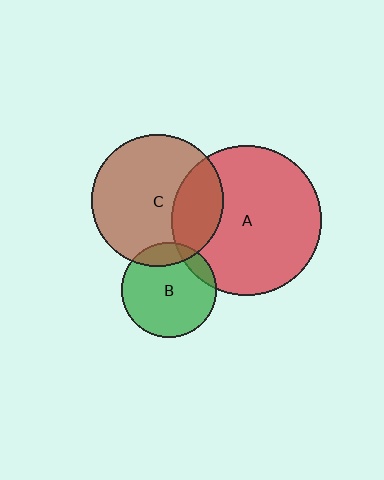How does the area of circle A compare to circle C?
Approximately 1.3 times.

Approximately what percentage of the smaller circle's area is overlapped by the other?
Approximately 25%.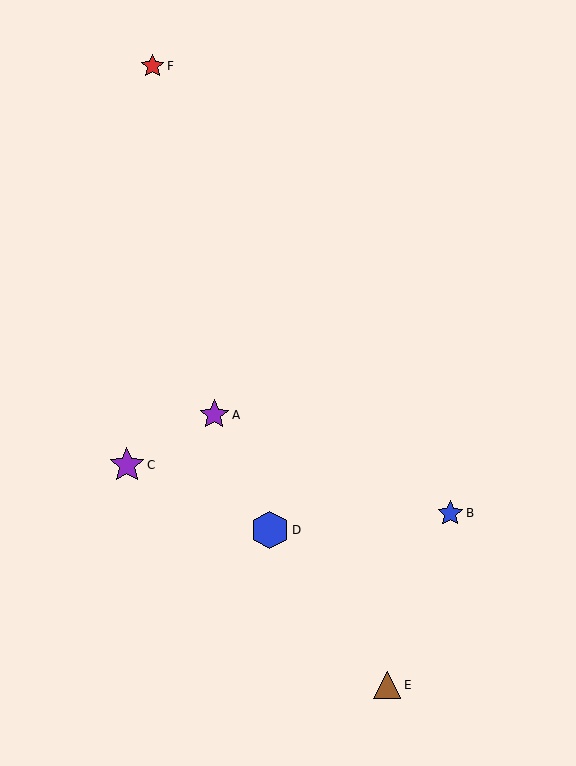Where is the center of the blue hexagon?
The center of the blue hexagon is at (270, 530).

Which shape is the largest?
The blue hexagon (labeled D) is the largest.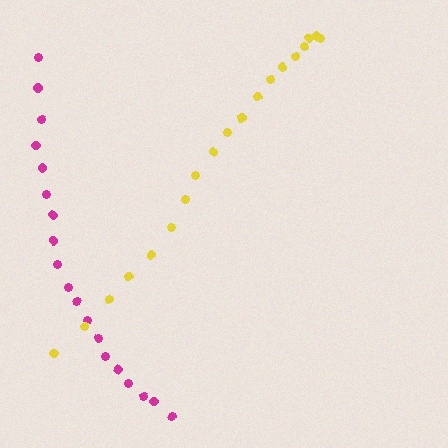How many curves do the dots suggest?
There are 2 distinct paths.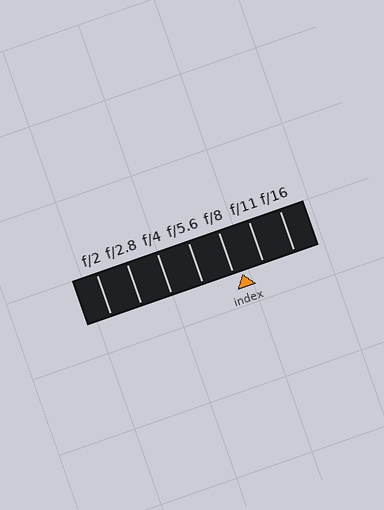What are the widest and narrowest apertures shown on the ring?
The widest aperture shown is f/2 and the narrowest is f/16.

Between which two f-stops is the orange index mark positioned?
The index mark is between f/8 and f/11.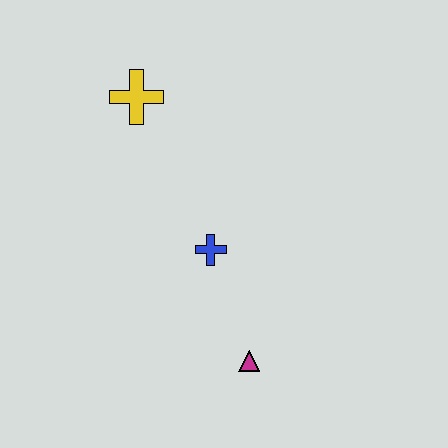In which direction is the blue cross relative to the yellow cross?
The blue cross is below the yellow cross.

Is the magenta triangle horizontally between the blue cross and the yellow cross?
No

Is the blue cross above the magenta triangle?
Yes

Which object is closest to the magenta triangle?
The blue cross is closest to the magenta triangle.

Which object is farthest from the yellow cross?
The magenta triangle is farthest from the yellow cross.